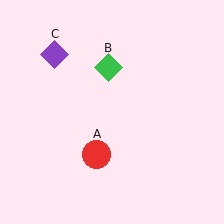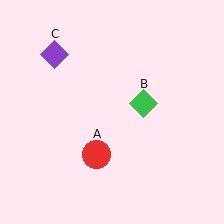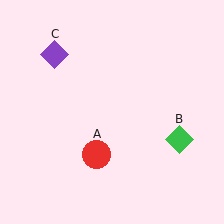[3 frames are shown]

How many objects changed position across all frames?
1 object changed position: green diamond (object B).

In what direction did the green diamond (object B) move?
The green diamond (object B) moved down and to the right.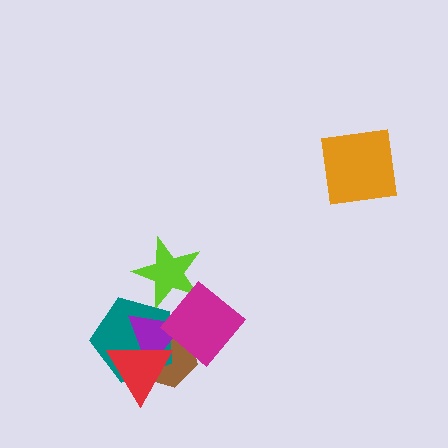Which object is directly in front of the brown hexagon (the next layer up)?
The teal pentagon is directly in front of the brown hexagon.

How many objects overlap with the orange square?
0 objects overlap with the orange square.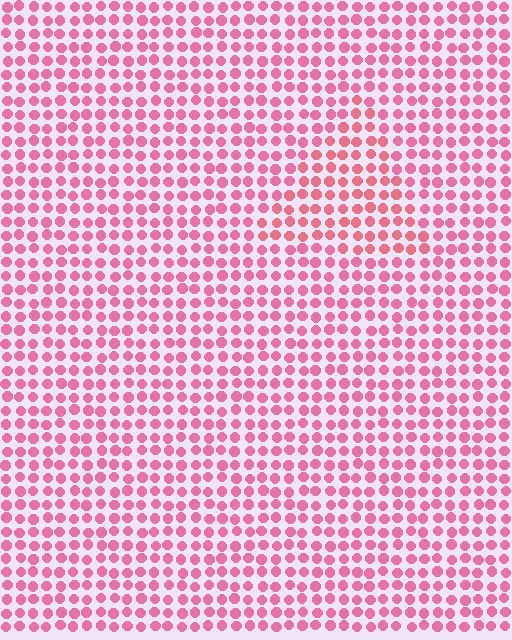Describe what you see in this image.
The image is filled with small pink elements in a uniform arrangement. A triangle-shaped region is visible where the elements are tinted to a slightly different hue, forming a subtle color boundary.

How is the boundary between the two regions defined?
The boundary is defined purely by a slight shift in hue (about 15 degrees). Spacing, size, and orientation are identical on both sides.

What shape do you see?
I see a triangle.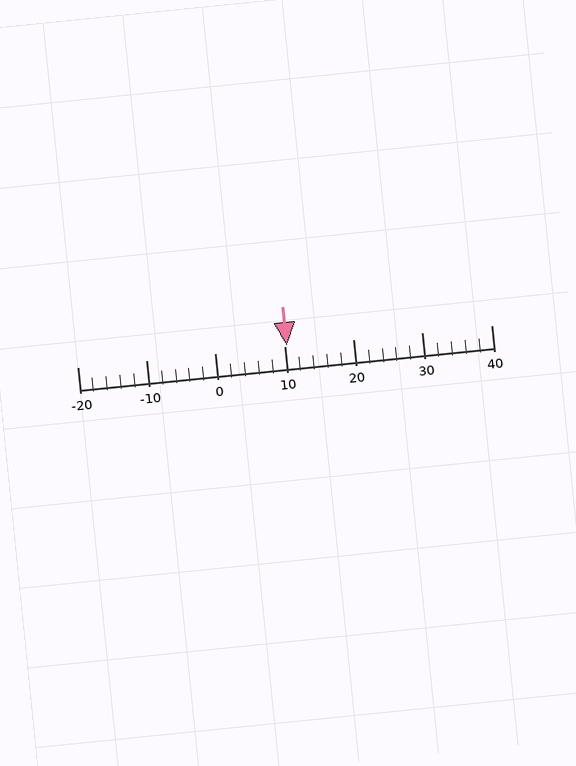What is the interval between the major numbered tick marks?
The major tick marks are spaced 10 units apart.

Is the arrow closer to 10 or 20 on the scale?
The arrow is closer to 10.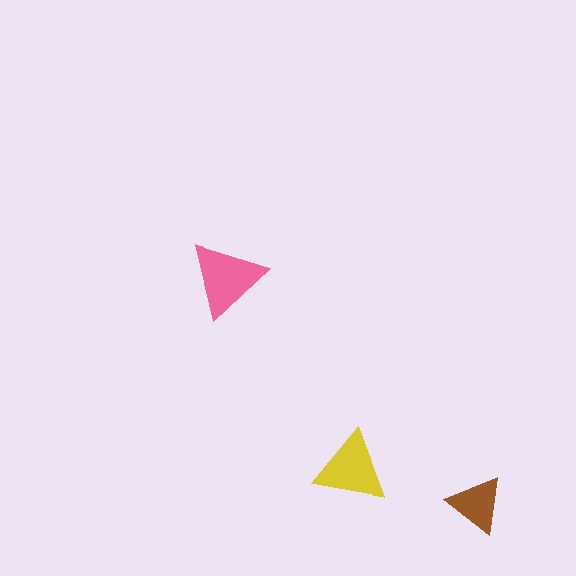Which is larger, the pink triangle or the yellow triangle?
The pink one.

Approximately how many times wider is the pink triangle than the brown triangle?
About 1.5 times wider.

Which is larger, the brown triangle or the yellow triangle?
The yellow one.